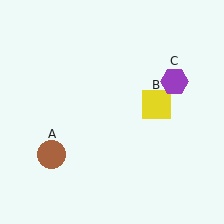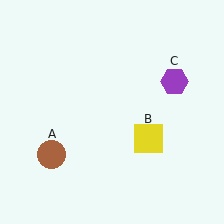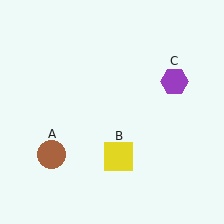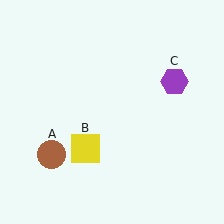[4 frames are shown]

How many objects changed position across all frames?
1 object changed position: yellow square (object B).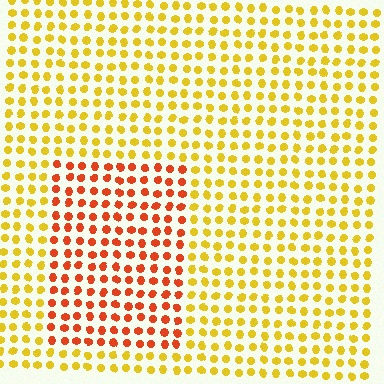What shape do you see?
I see a rectangle.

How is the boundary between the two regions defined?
The boundary is defined purely by a slight shift in hue (about 41 degrees). Spacing, size, and orientation are identical on both sides.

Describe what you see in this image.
The image is filled with small yellow elements in a uniform arrangement. A rectangle-shaped region is visible where the elements are tinted to a slightly different hue, forming a subtle color boundary.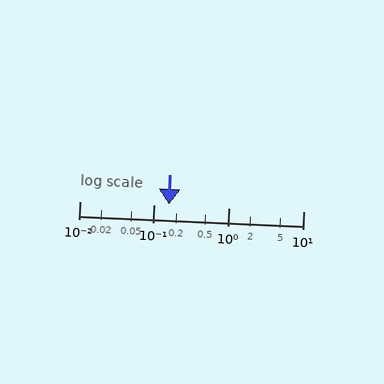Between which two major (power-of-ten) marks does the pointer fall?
The pointer is between 0.1 and 1.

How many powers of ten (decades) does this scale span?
The scale spans 3 decades, from 0.01 to 10.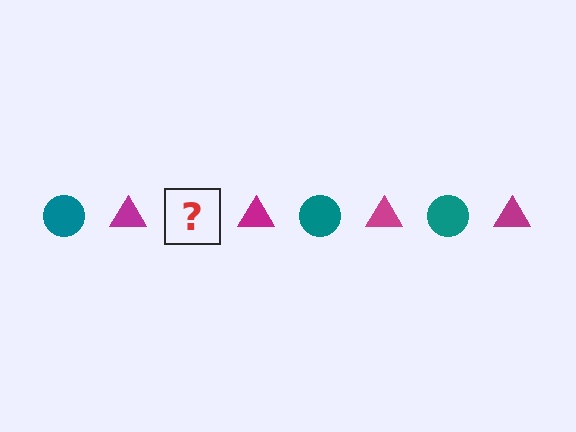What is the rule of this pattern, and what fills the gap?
The rule is that the pattern alternates between teal circle and magenta triangle. The gap should be filled with a teal circle.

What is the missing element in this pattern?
The missing element is a teal circle.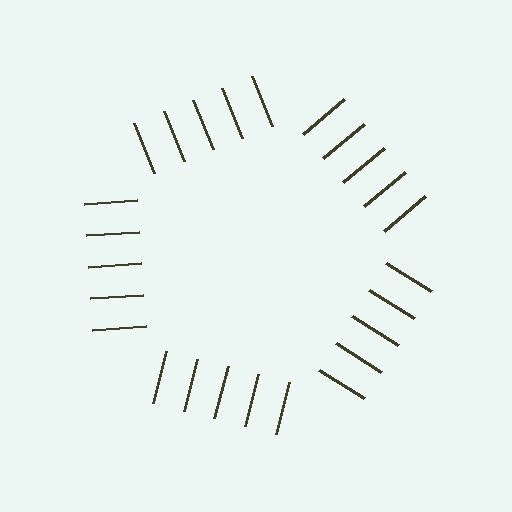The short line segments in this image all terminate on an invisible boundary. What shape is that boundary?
An illusory pentagon — the line segments terminate on its edges but no continuous stroke is drawn.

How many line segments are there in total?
25 — 5 along each of the 5 edges.